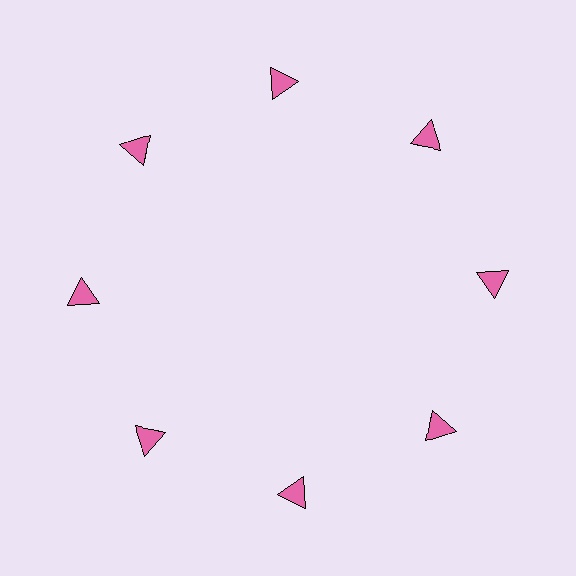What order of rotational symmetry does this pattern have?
This pattern has 8-fold rotational symmetry.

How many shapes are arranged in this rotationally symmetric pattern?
There are 8 shapes, arranged in 8 groups of 1.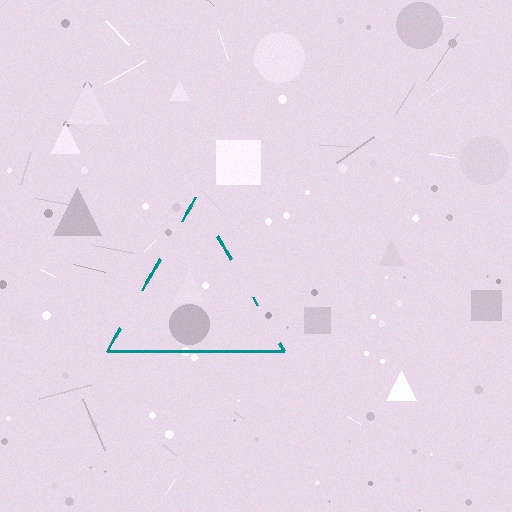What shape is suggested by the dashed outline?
The dashed outline suggests a triangle.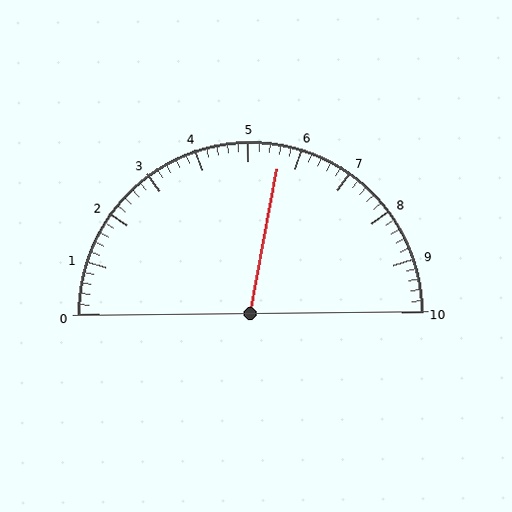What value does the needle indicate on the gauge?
The needle indicates approximately 5.6.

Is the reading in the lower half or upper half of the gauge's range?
The reading is in the upper half of the range (0 to 10).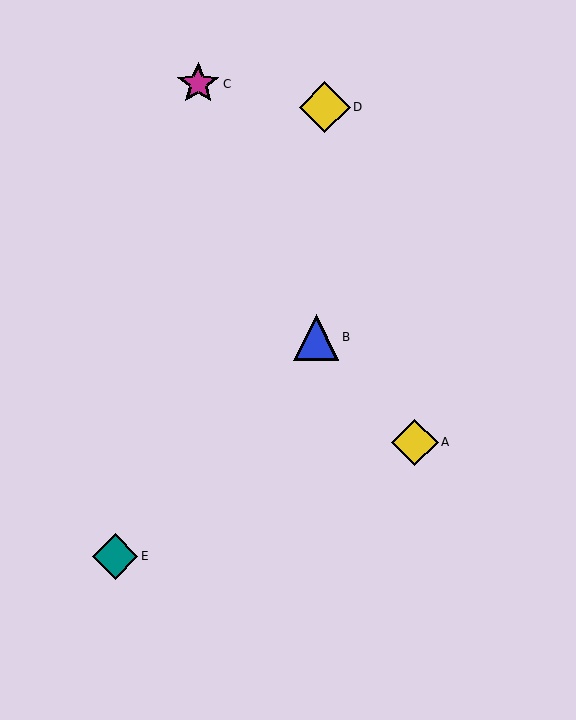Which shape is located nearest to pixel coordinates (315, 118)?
The yellow diamond (labeled D) at (325, 107) is nearest to that location.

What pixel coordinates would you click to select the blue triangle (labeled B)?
Click at (316, 337) to select the blue triangle B.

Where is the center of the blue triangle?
The center of the blue triangle is at (316, 337).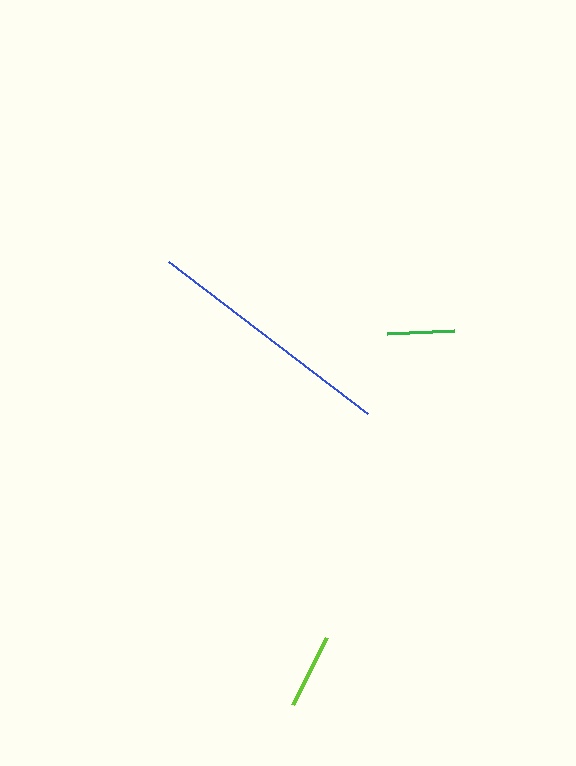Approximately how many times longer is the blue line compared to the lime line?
The blue line is approximately 3.3 times the length of the lime line.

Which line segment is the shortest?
The green line is the shortest at approximately 67 pixels.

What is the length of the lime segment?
The lime segment is approximately 76 pixels long.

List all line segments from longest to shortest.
From longest to shortest: blue, lime, green.